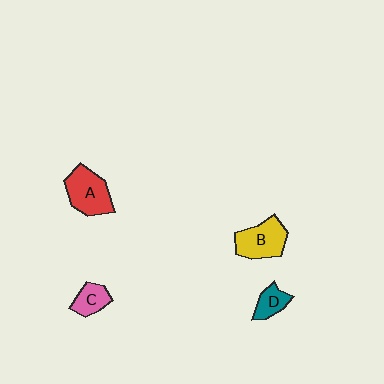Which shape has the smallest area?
Shape D (teal).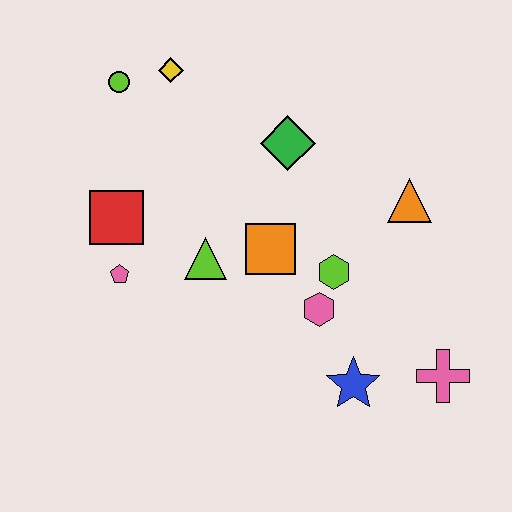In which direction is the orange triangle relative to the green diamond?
The orange triangle is to the right of the green diamond.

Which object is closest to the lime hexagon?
The pink hexagon is closest to the lime hexagon.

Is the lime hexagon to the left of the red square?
No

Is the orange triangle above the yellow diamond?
No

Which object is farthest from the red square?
The pink cross is farthest from the red square.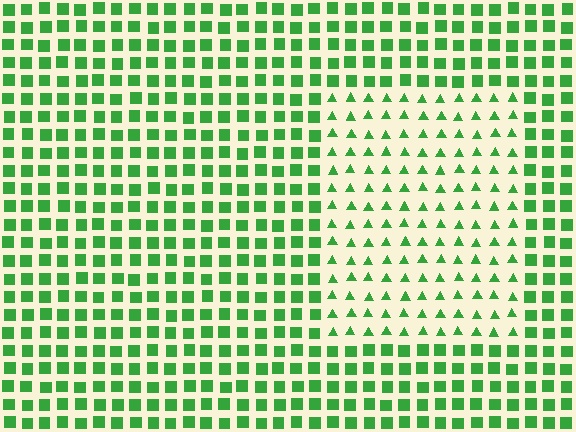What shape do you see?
I see a rectangle.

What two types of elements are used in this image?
The image uses triangles inside the rectangle region and squares outside it.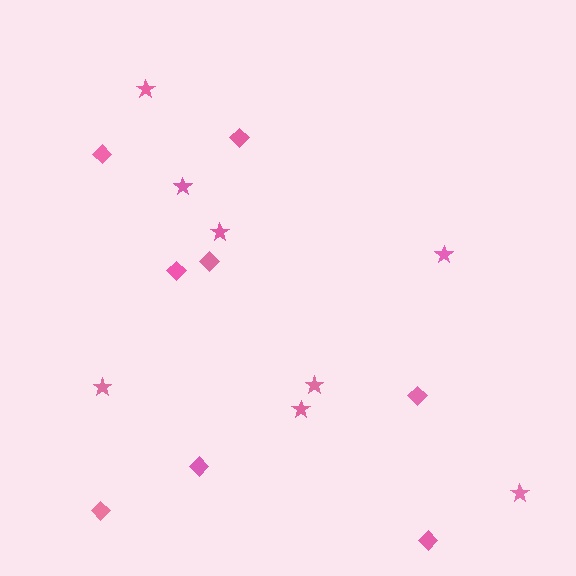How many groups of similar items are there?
There are 2 groups: one group of stars (8) and one group of diamonds (8).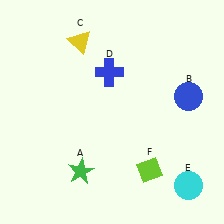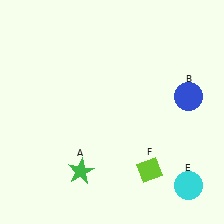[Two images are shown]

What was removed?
The yellow triangle (C), the blue cross (D) were removed in Image 2.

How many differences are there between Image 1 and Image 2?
There are 2 differences between the two images.